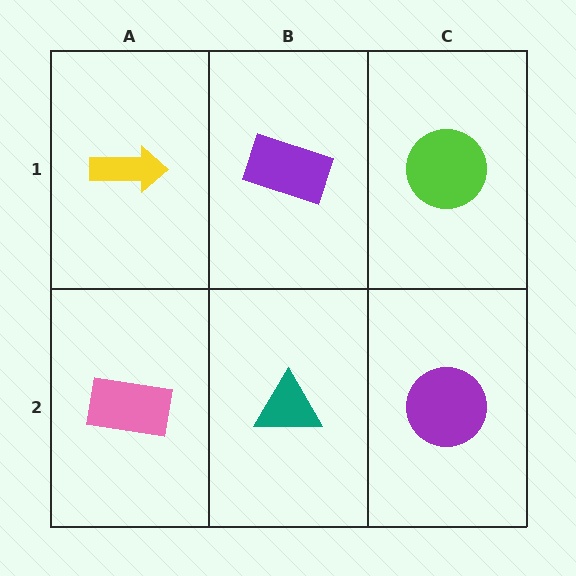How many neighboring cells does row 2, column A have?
2.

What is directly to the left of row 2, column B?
A pink rectangle.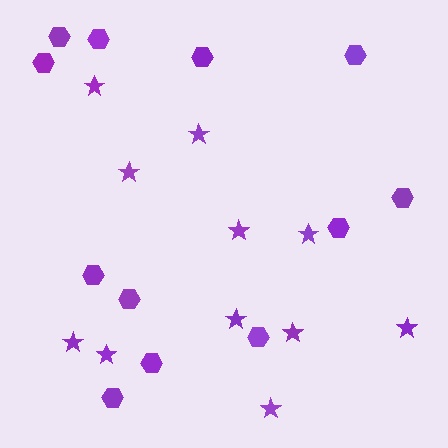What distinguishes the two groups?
There are 2 groups: one group of hexagons (12) and one group of stars (11).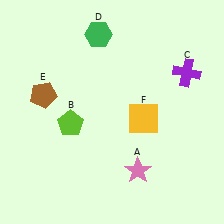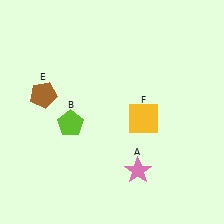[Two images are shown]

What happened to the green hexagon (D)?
The green hexagon (D) was removed in Image 2. It was in the top-left area of Image 1.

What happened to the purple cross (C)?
The purple cross (C) was removed in Image 2. It was in the top-right area of Image 1.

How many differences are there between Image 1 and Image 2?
There are 2 differences between the two images.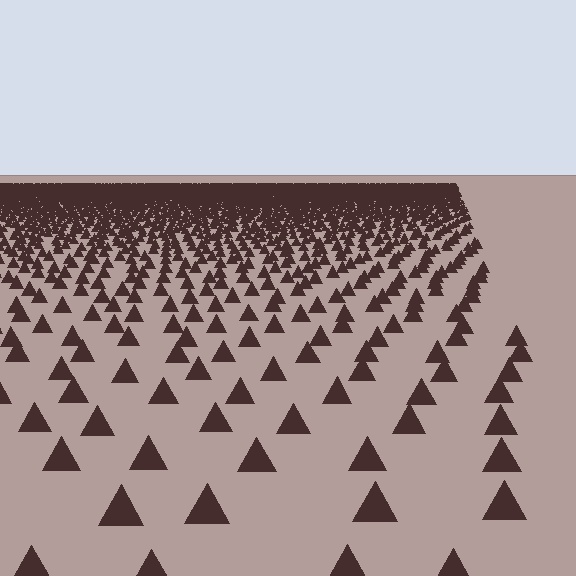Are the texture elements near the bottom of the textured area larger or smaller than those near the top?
Larger. Near the bottom, elements are closer to the viewer and appear at a bigger on-screen size.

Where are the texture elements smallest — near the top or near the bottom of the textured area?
Near the top.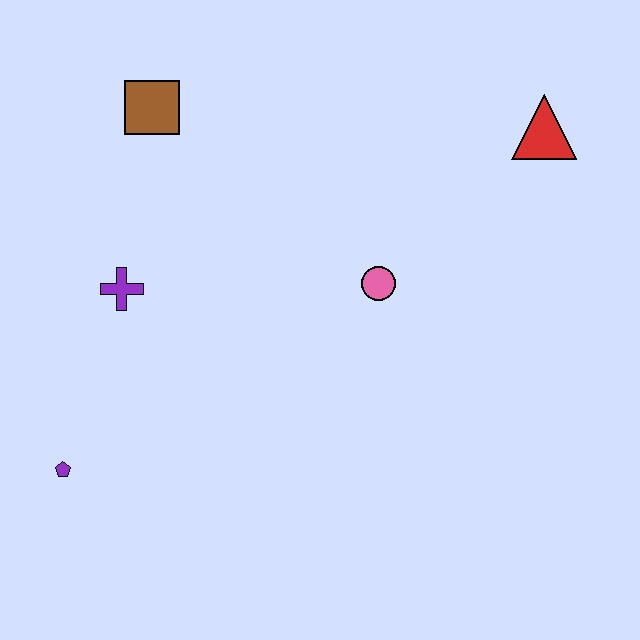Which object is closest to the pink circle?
The red triangle is closest to the pink circle.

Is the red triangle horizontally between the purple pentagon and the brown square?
No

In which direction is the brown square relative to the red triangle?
The brown square is to the left of the red triangle.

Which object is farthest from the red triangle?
The purple pentagon is farthest from the red triangle.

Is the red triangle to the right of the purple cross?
Yes